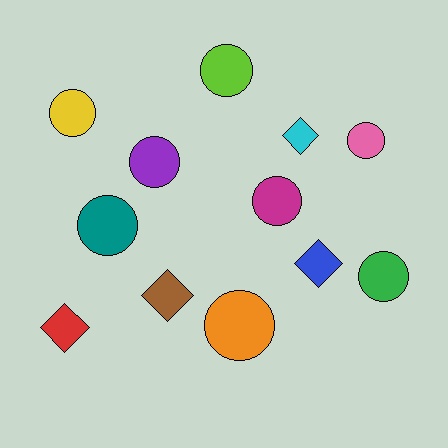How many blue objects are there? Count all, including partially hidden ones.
There is 1 blue object.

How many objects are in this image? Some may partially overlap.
There are 12 objects.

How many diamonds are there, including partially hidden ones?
There are 4 diamonds.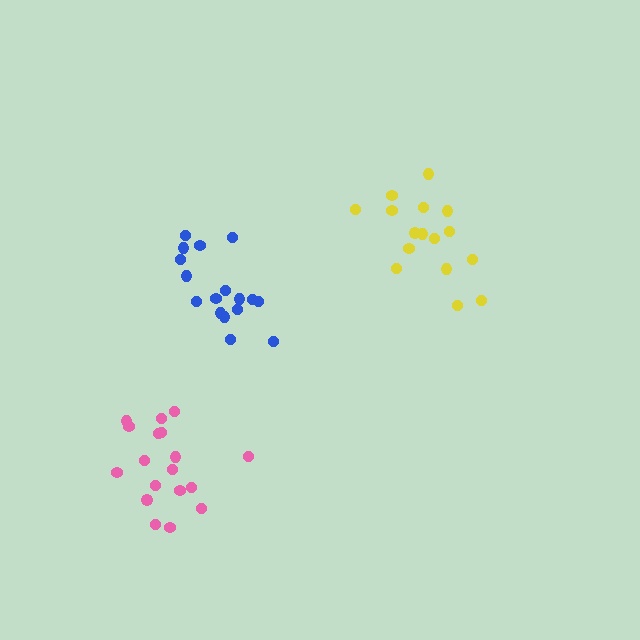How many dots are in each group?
Group 1: 17 dots, Group 2: 16 dots, Group 3: 18 dots (51 total).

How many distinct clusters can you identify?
There are 3 distinct clusters.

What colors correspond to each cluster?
The clusters are colored: blue, yellow, pink.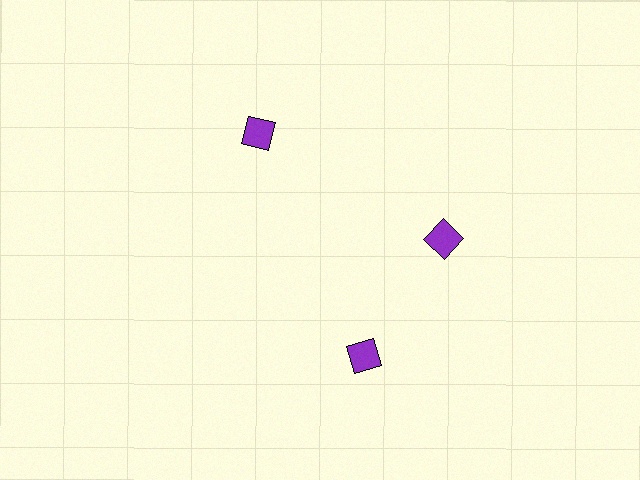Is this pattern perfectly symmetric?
No. The 3 purple diamonds are arranged in a ring, but one element near the 7 o'clock position is rotated out of alignment along the ring, breaking the 3-fold rotational symmetry.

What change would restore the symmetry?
The symmetry would be restored by rotating it back into even spacing with its neighbors so that all 3 diamonds sit at equal angles and equal distance from the center.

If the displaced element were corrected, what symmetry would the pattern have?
It would have 3-fold rotational symmetry — the pattern would map onto itself every 120 degrees.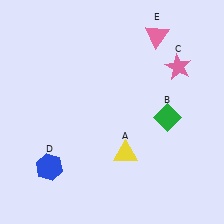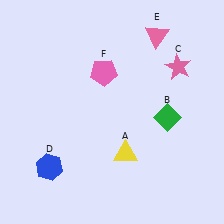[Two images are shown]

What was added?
A pink pentagon (F) was added in Image 2.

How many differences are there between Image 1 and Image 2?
There is 1 difference between the two images.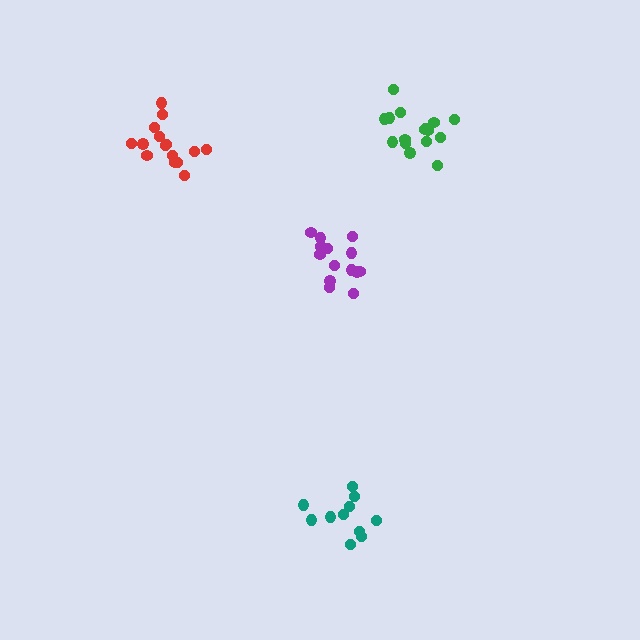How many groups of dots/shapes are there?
There are 4 groups.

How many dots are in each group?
Group 1: 11 dots, Group 2: 16 dots, Group 3: 15 dots, Group 4: 14 dots (56 total).